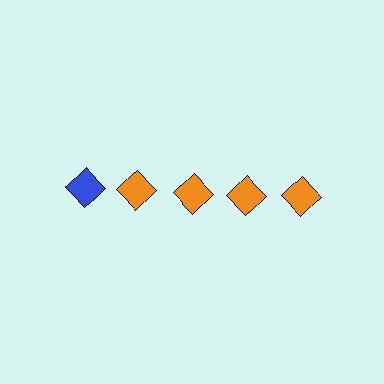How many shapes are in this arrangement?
There are 5 shapes arranged in a grid pattern.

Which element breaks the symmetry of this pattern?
The blue diamond in the top row, leftmost column breaks the symmetry. All other shapes are orange diamonds.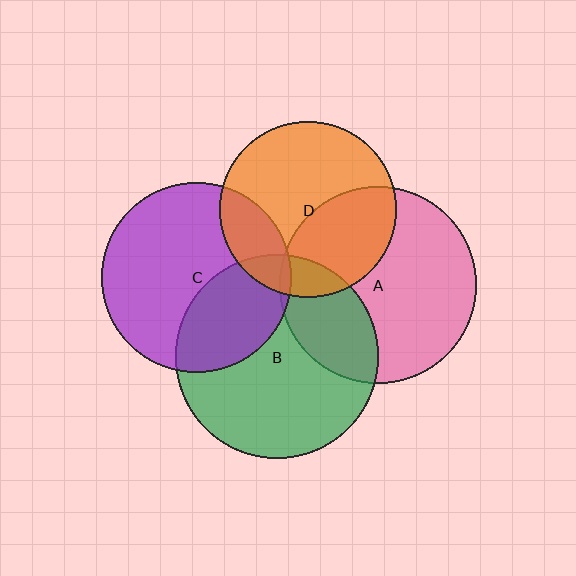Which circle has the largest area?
Circle B (green).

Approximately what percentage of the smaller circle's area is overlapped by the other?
Approximately 5%.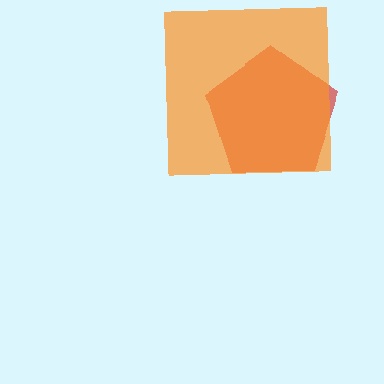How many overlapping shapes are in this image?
There are 2 overlapping shapes in the image.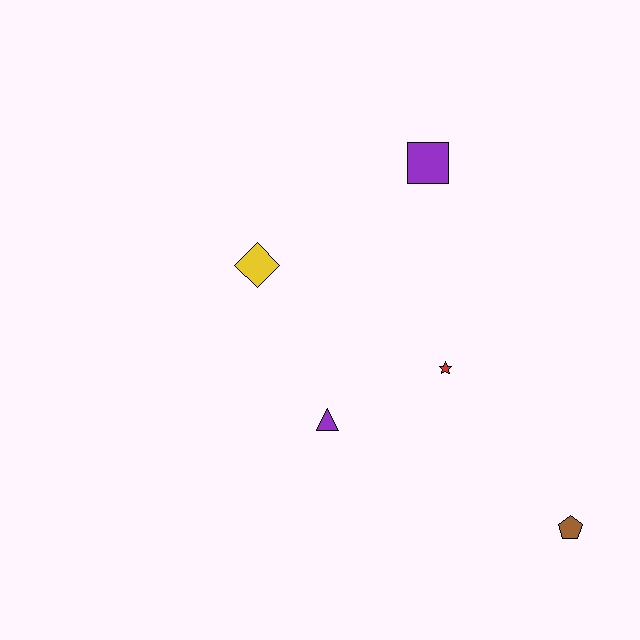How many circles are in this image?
There are no circles.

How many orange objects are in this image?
There are no orange objects.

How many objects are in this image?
There are 5 objects.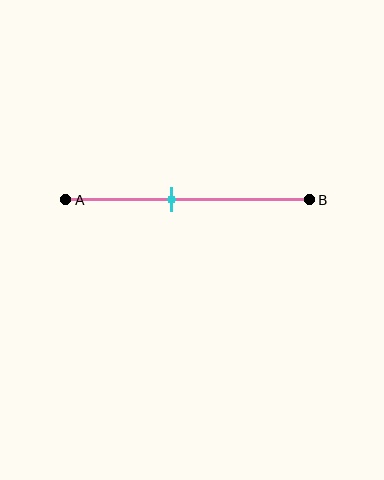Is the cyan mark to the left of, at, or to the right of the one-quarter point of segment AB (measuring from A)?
The cyan mark is to the right of the one-quarter point of segment AB.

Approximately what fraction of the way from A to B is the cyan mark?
The cyan mark is approximately 45% of the way from A to B.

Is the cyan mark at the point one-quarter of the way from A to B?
No, the mark is at about 45% from A, not at the 25% one-quarter point.